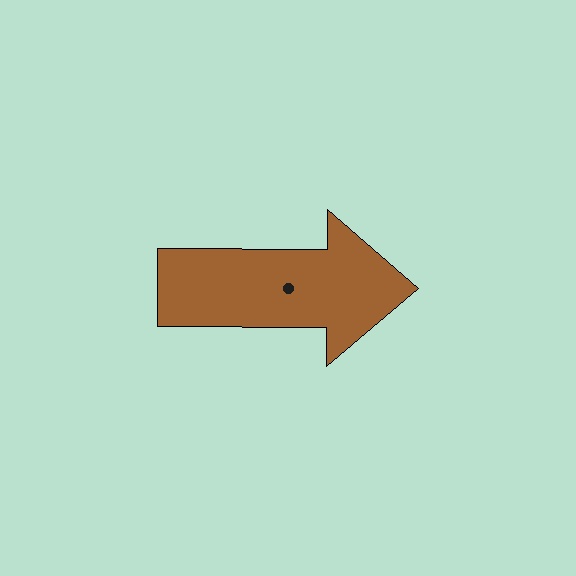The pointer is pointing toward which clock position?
Roughly 3 o'clock.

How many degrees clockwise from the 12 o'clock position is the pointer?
Approximately 90 degrees.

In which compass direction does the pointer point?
East.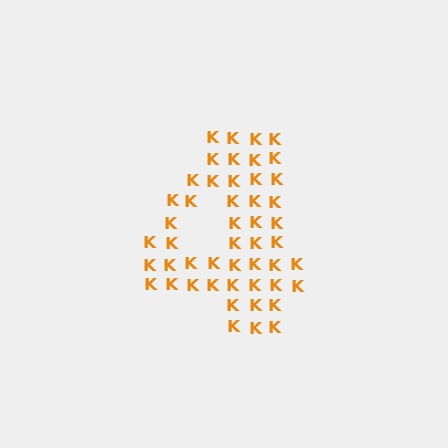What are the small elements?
The small elements are letter K's.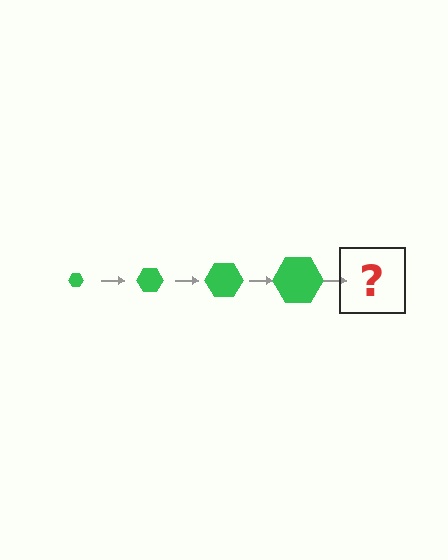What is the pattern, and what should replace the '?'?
The pattern is that the hexagon gets progressively larger each step. The '?' should be a green hexagon, larger than the previous one.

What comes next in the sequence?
The next element should be a green hexagon, larger than the previous one.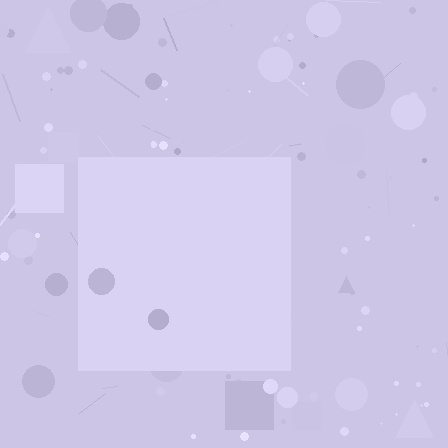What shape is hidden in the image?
A square is hidden in the image.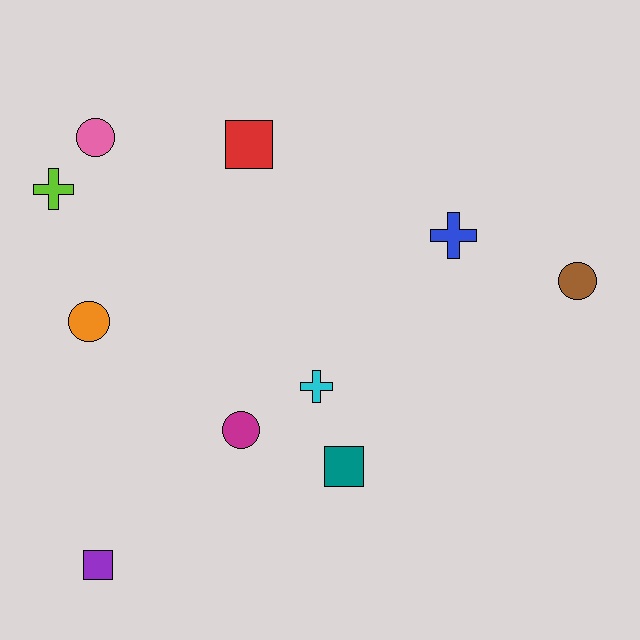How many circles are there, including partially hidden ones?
There are 4 circles.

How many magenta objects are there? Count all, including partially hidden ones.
There is 1 magenta object.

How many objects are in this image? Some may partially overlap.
There are 10 objects.